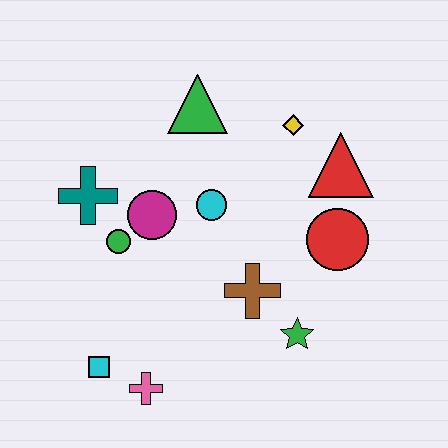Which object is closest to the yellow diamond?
The red triangle is closest to the yellow diamond.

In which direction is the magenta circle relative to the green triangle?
The magenta circle is below the green triangle.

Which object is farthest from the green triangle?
The pink cross is farthest from the green triangle.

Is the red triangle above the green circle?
Yes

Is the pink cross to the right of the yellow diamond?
No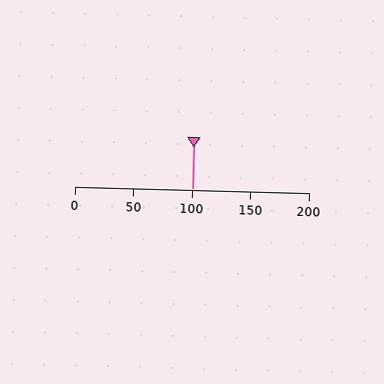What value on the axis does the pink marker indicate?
The marker indicates approximately 100.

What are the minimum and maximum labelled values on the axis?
The axis runs from 0 to 200.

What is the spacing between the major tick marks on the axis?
The major ticks are spaced 50 apart.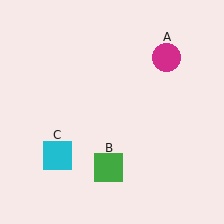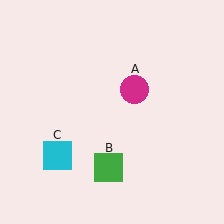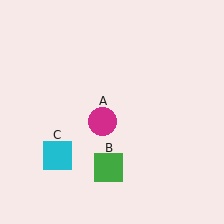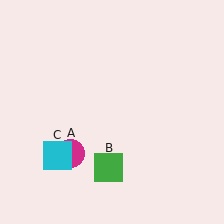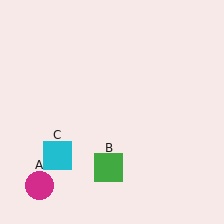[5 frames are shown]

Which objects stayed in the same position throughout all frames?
Green square (object B) and cyan square (object C) remained stationary.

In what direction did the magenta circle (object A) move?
The magenta circle (object A) moved down and to the left.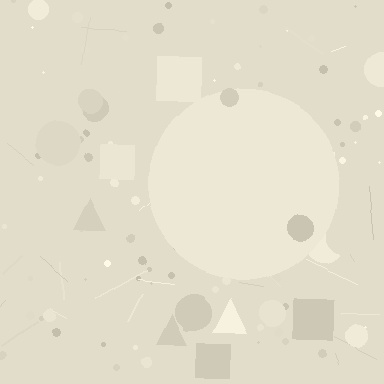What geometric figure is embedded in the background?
A circle is embedded in the background.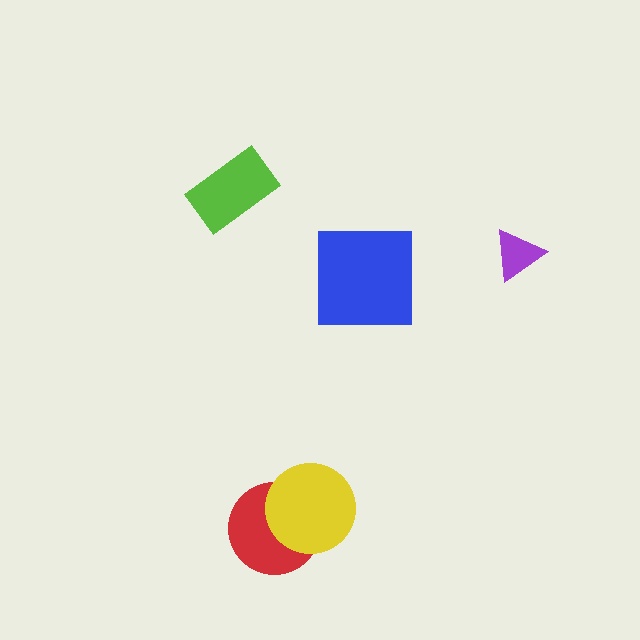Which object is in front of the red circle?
The yellow circle is in front of the red circle.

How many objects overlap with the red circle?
1 object overlaps with the red circle.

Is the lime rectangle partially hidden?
No, no other shape covers it.